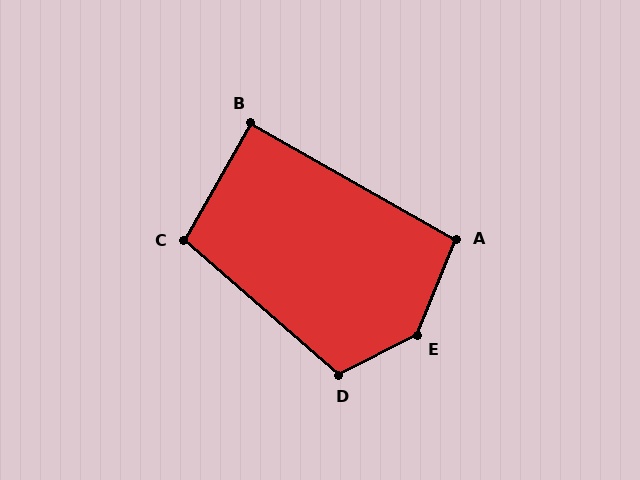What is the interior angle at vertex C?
Approximately 101 degrees (obtuse).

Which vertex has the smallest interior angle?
B, at approximately 90 degrees.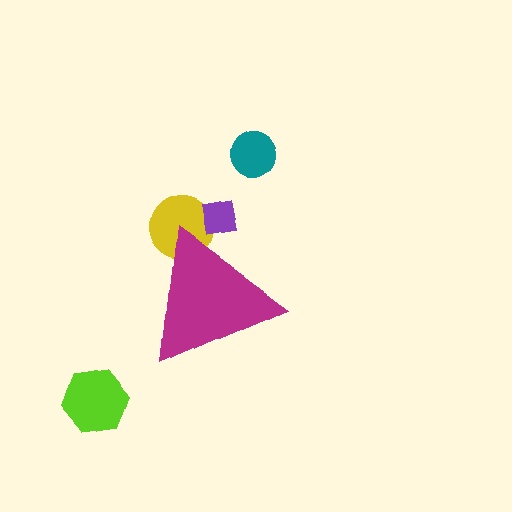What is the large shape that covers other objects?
A magenta triangle.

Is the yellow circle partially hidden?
Yes, the yellow circle is partially hidden behind the magenta triangle.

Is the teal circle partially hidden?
No, the teal circle is fully visible.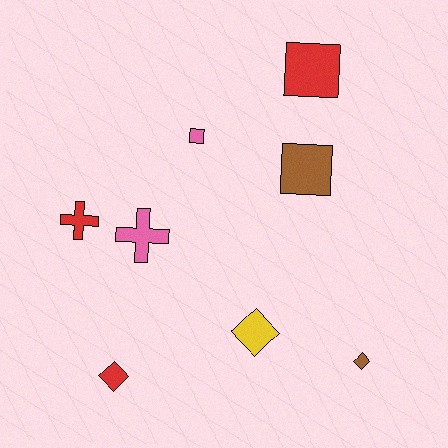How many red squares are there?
There is 1 red square.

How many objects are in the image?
There are 8 objects.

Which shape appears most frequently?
Square, with 3 objects.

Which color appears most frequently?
Red, with 3 objects.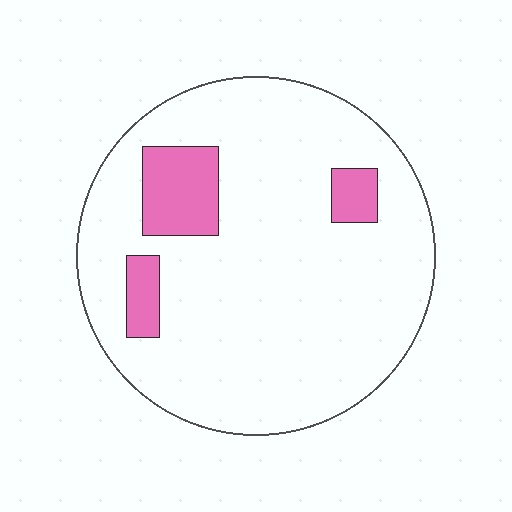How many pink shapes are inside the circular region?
3.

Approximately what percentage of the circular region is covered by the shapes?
Approximately 10%.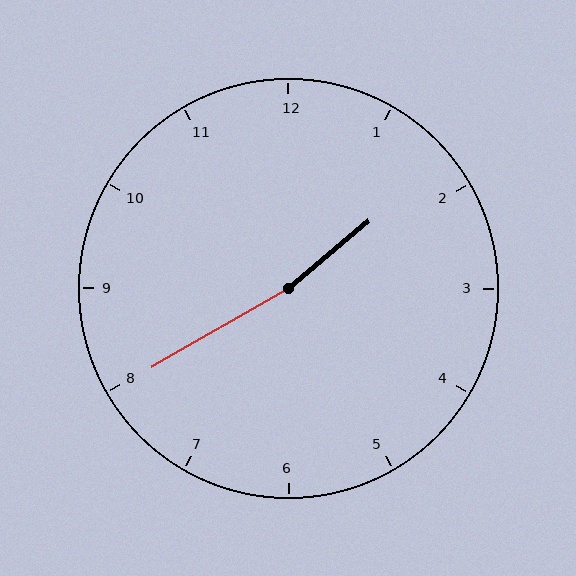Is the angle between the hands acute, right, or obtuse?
It is obtuse.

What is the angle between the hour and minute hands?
Approximately 170 degrees.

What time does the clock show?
1:40.